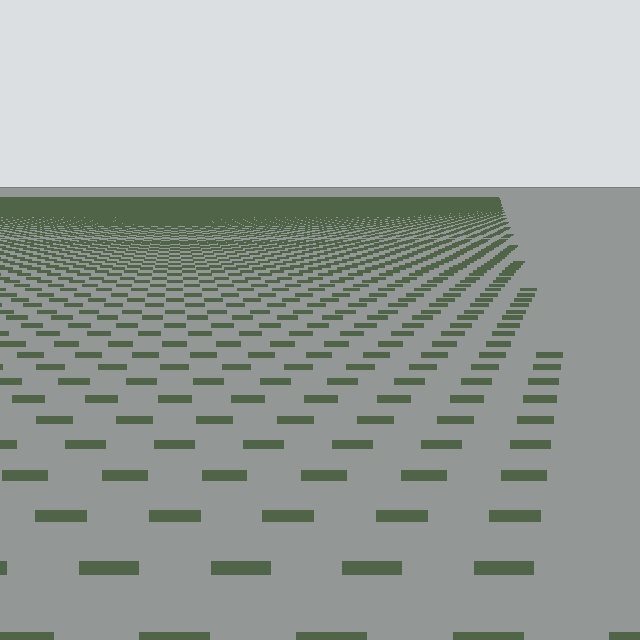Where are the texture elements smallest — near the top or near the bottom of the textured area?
Near the top.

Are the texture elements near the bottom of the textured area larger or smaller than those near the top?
Larger. Near the bottom, elements are closer to the viewer and appear at a bigger on-screen size.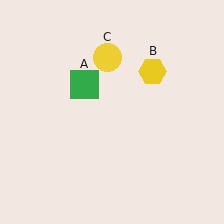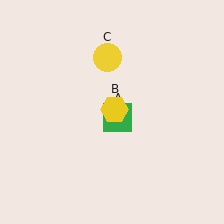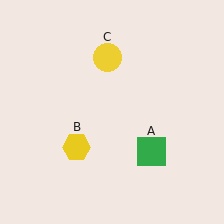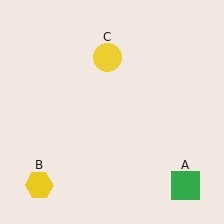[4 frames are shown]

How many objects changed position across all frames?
2 objects changed position: green square (object A), yellow hexagon (object B).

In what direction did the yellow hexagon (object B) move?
The yellow hexagon (object B) moved down and to the left.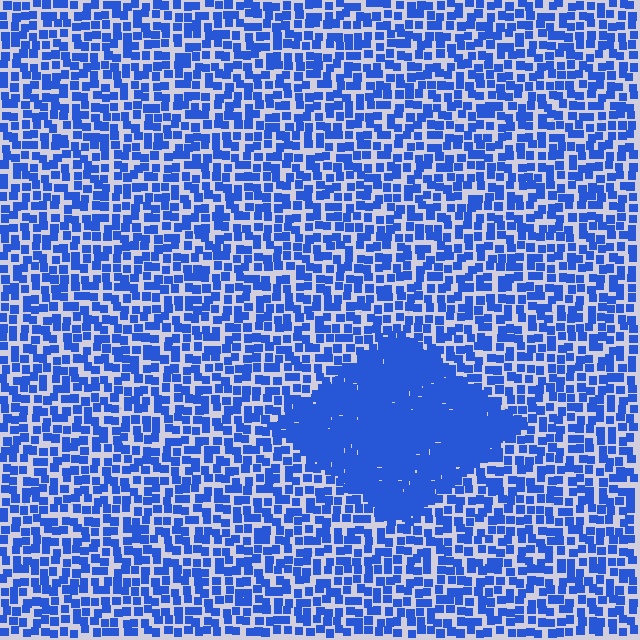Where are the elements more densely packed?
The elements are more densely packed inside the diamond boundary.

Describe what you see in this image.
The image contains small blue elements arranged at two different densities. A diamond-shaped region is visible where the elements are more densely packed than the surrounding area.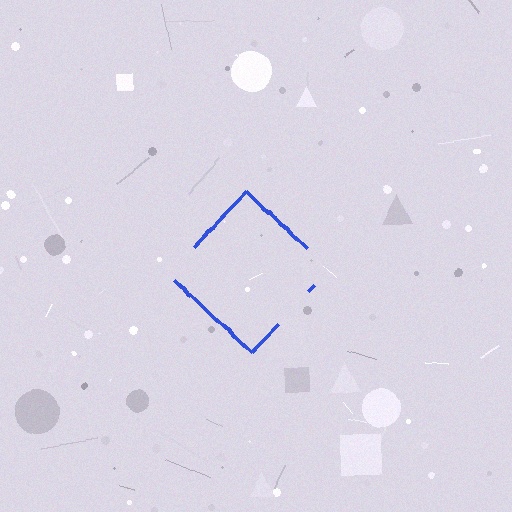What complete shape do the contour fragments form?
The contour fragments form a diamond.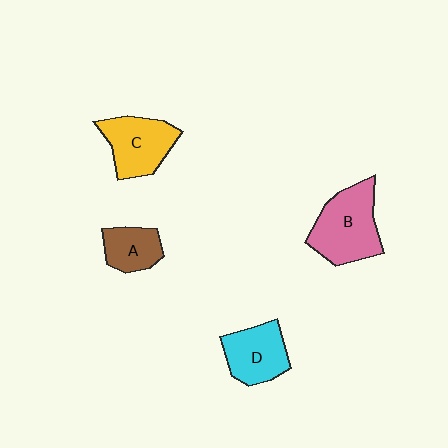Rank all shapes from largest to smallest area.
From largest to smallest: B (pink), C (yellow), D (cyan), A (brown).